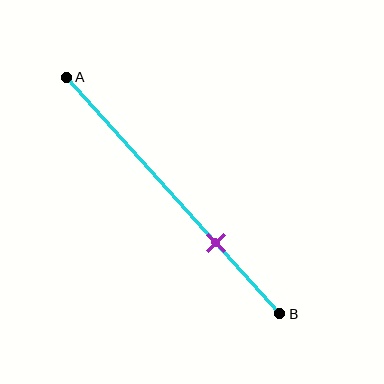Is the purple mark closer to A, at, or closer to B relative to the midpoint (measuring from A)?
The purple mark is closer to point B than the midpoint of segment AB.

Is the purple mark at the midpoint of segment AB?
No, the mark is at about 70% from A, not at the 50% midpoint.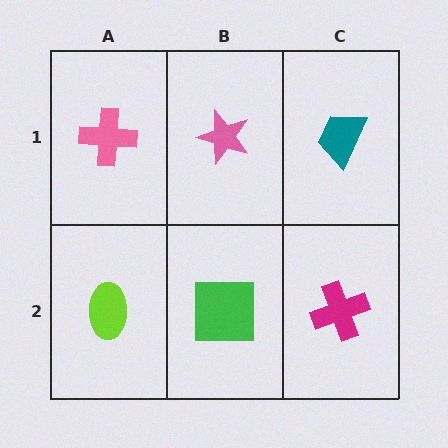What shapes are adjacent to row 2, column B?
A pink star (row 1, column B), a lime ellipse (row 2, column A), a magenta cross (row 2, column C).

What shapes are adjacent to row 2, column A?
A pink cross (row 1, column A), a green square (row 2, column B).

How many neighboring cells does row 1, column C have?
2.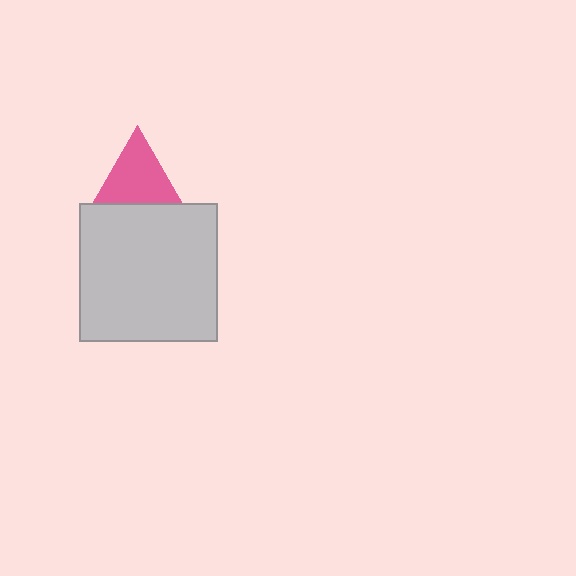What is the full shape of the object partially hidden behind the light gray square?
The partially hidden object is a pink triangle.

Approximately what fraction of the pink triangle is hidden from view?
Roughly 31% of the pink triangle is hidden behind the light gray square.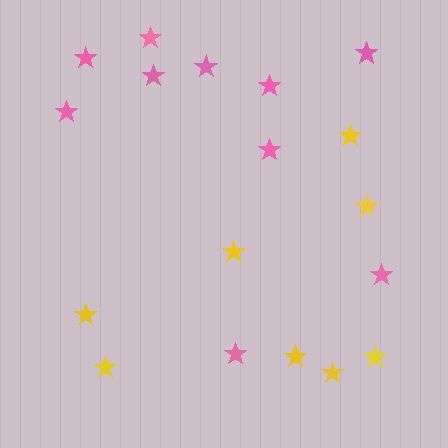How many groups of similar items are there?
There are 2 groups: one group of pink stars (10) and one group of yellow stars (8).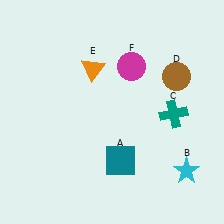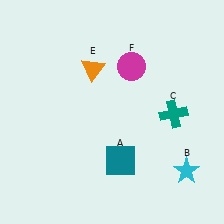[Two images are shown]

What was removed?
The brown circle (D) was removed in Image 2.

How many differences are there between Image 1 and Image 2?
There is 1 difference between the two images.